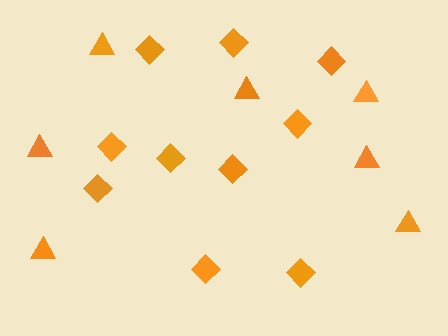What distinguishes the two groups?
There are 2 groups: one group of triangles (7) and one group of diamonds (10).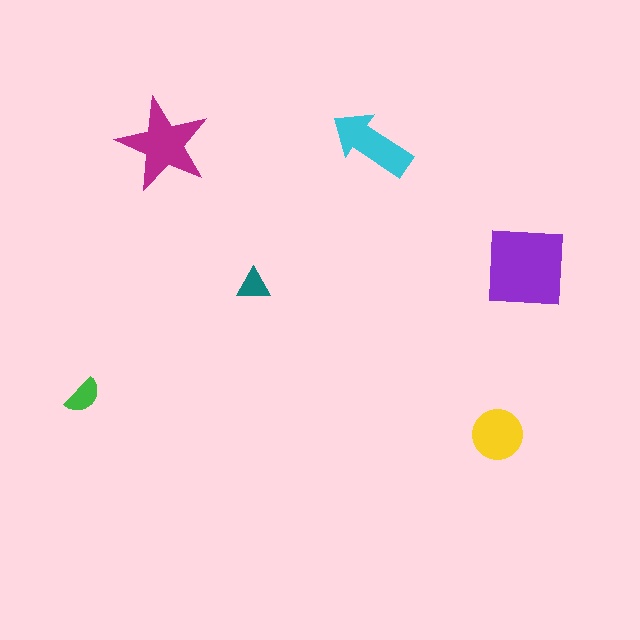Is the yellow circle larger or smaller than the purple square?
Smaller.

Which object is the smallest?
The teal triangle.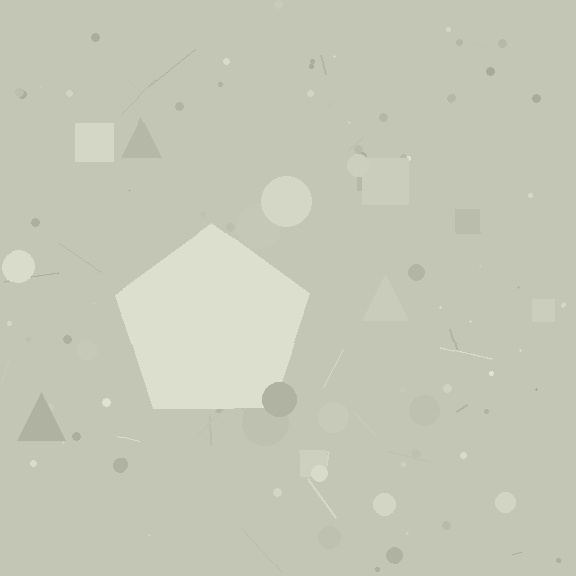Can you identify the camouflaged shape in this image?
The camouflaged shape is a pentagon.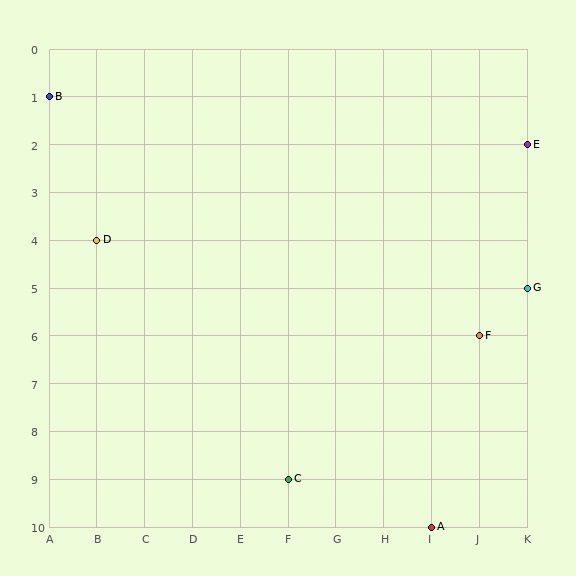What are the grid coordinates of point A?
Point A is at grid coordinates (I, 10).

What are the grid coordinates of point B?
Point B is at grid coordinates (A, 1).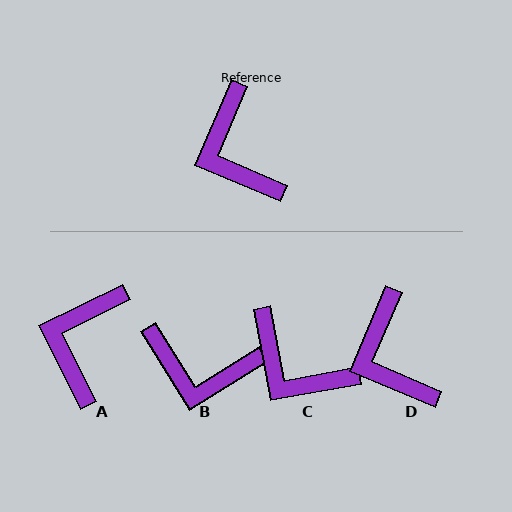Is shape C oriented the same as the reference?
No, it is off by about 34 degrees.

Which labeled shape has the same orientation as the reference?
D.